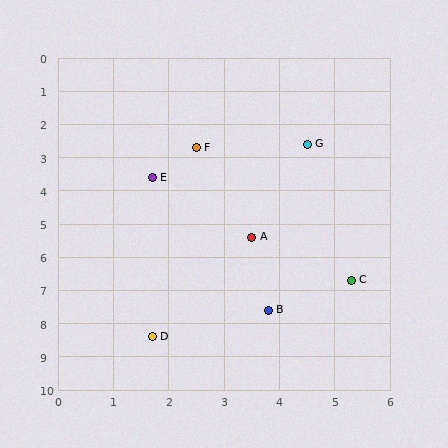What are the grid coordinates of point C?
Point C is at approximately (5.3, 6.7).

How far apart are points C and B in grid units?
Points C and B are about 1.7 grid units apart.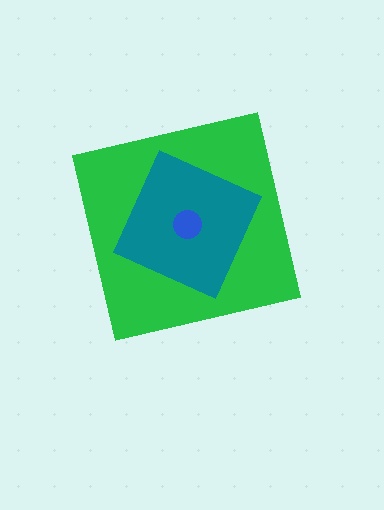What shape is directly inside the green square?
The teal square.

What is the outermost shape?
The green square.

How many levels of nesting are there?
3.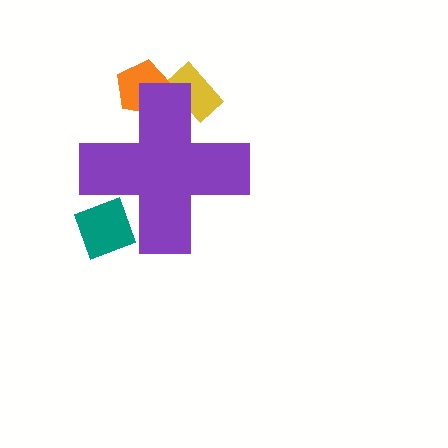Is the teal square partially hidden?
Yes, the teal square is partially hidden behind the purple cross.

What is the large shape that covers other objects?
A purple cross.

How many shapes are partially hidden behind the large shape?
3 shapes are partially hidden.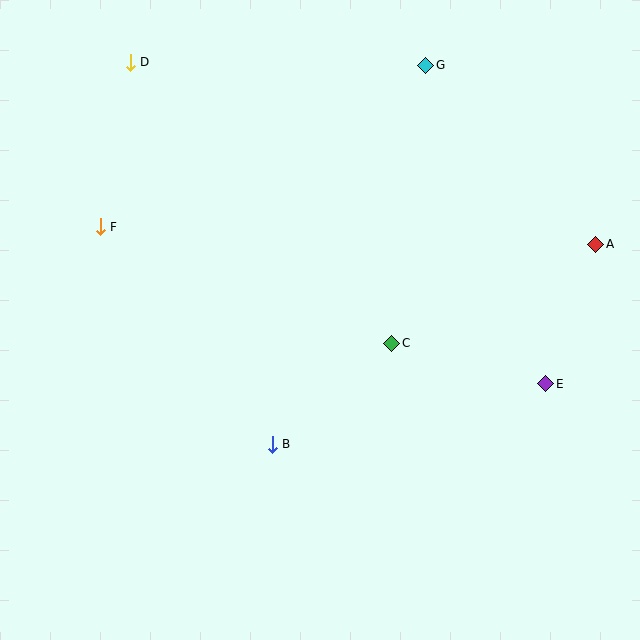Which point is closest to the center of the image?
Point C at (392, 343) is closest to the center.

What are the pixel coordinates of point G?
Point G is at (426, 65).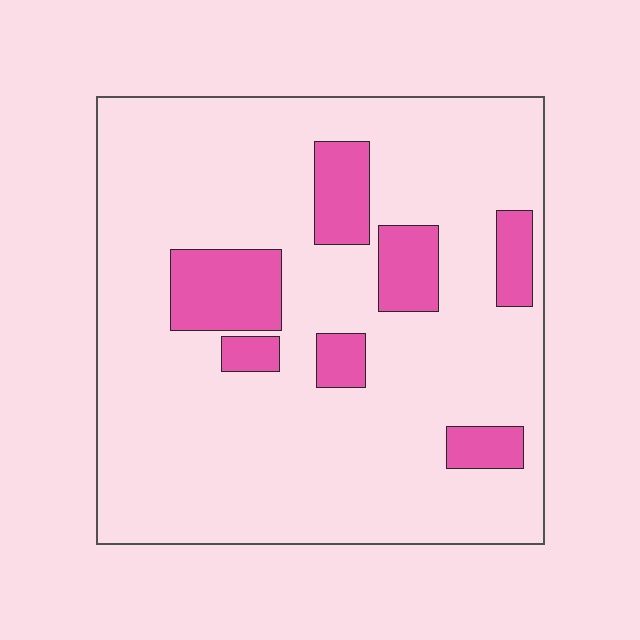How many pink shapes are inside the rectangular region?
7.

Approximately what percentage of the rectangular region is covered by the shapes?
Approximately 15%.